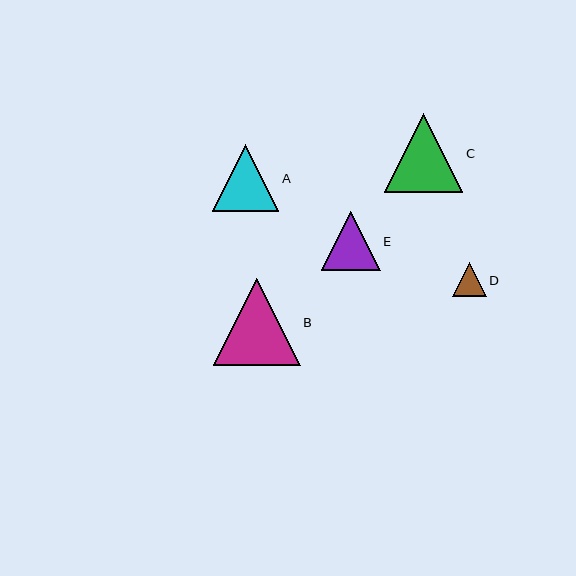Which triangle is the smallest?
Triangle D is the smallest with a size of approximately 34 pixels.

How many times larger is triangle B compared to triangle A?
Triangle B is approximately 1.3 times the size of triangle A.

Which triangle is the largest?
Triangle B is the largest with a size of approximately 87 pixels.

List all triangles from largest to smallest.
From largest to smallest: B, C, A, E, D.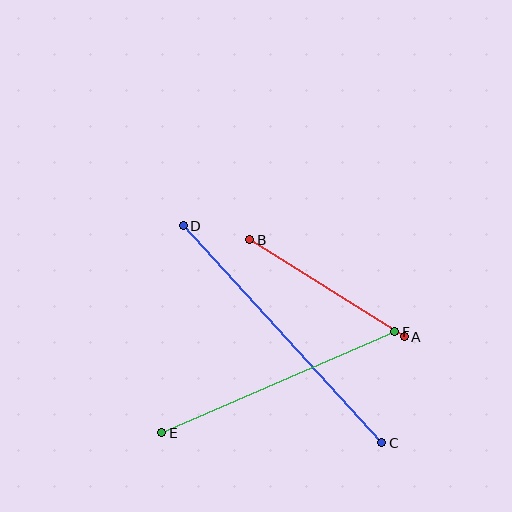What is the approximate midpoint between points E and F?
The midpoint is at approximately (278, 382) pixels.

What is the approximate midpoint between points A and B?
The midpoint is at approximately (327, 288) pixels.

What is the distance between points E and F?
The distance is approximately 254 pixels.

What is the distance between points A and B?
The distance is approximately 183 pixels.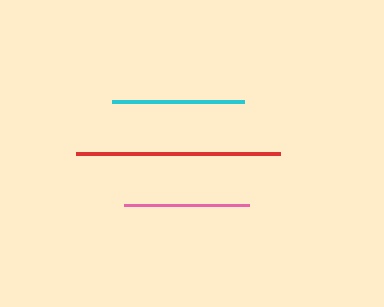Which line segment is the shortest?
The pink line is the shortest at approximately 125 pixels.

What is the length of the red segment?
The red segment is approximately 204 pixels long.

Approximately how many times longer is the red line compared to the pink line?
The red line is approximately 1.6 times the length of the pink line.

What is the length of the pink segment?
The pink segment is approximately 125 pixels long.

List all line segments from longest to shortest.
From longest to shortest: red, cyan, pink.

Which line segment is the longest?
The red line is the longest at approximately 204 pixels.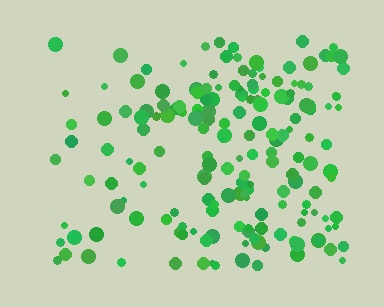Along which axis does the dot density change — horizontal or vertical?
Horizontal.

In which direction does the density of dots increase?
From left to right, with the right side densest.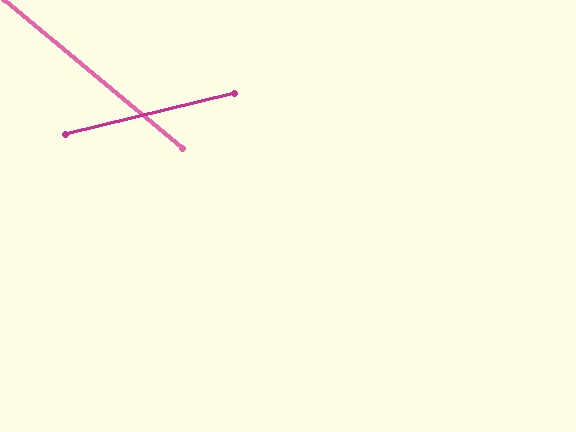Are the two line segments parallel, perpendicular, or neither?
Neither parallel nor perpendicular — they differ by about 53°.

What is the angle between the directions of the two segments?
Approximately 53 degrees.